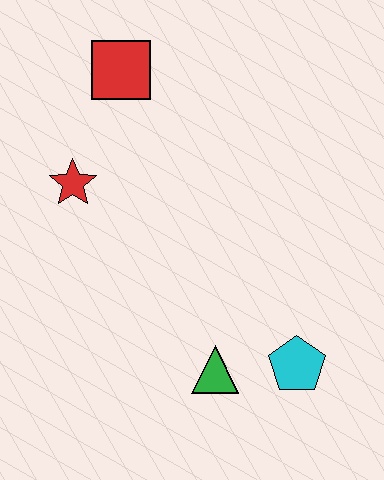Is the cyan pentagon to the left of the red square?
No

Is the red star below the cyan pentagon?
No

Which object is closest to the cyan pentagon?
The green triangle is closest to the cyan pentagon.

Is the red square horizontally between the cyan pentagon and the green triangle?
No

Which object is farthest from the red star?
The cyan pentagon is farthest from the red star.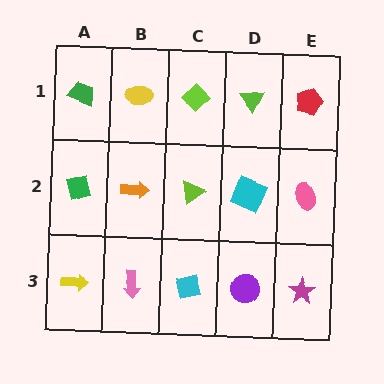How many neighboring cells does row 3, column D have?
3.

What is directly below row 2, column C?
A cyan square.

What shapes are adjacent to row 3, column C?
A lime triangle (row 2, column C), a pink arrow (row 3, column B), a purple circle (row 3, column D).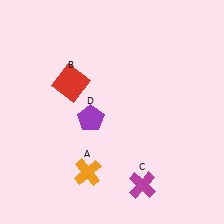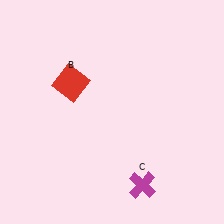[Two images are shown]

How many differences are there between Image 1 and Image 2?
There are 2 differences between the two images.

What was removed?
The purple pentagon (D), the orange cross (A) were removed in Image 2.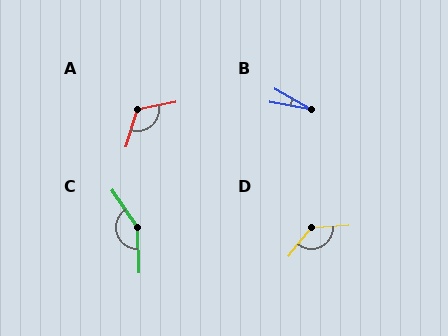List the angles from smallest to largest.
B (20°), A (120°), D (132°), C (148°).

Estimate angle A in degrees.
Approximately 120 degrees.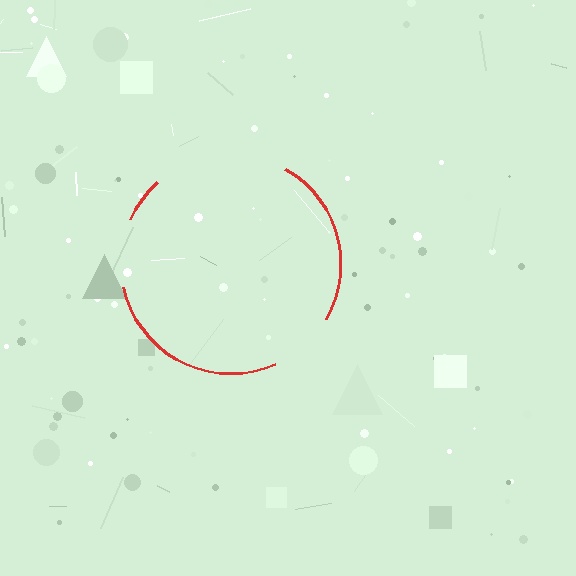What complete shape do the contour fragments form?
The contour fragments form a circle.